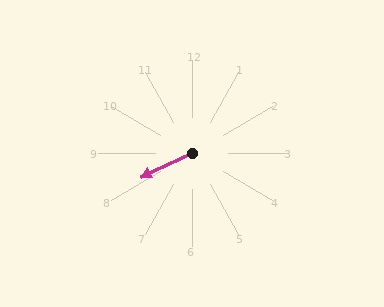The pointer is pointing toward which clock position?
Roughly 8 o'clock.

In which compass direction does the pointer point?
Southwest.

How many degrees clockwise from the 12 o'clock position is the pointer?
Approximately 246 degrees.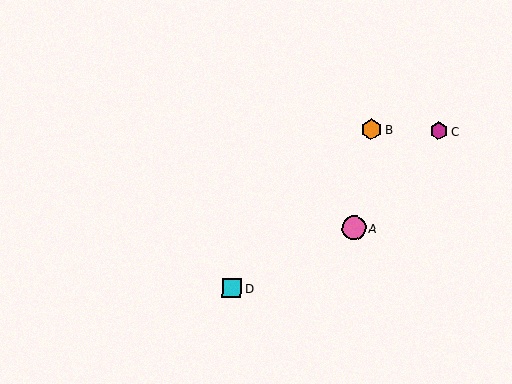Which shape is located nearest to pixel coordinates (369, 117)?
The orange hexagon (labeled B) at (372, 129) is nearest to that location.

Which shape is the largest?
The pink circle (labeled A) is the largest.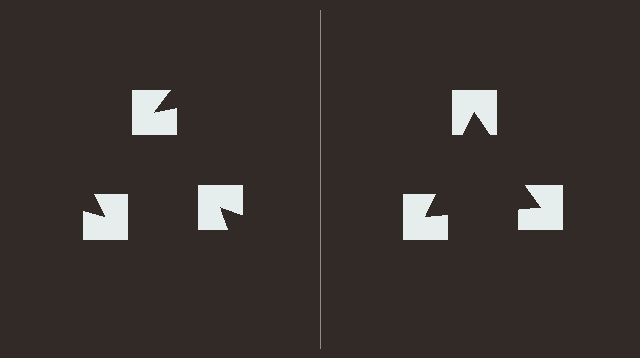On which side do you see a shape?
An illusory triangle appears on the right side. On the left side the wedge cuts are rotated, so no coherent shape forms.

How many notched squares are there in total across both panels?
6 — 3 on each side.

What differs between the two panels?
The notched squares are positioned identically on both sides; only the wedge orientations differ. On the right they align to a triangle; on the left they are misaligned.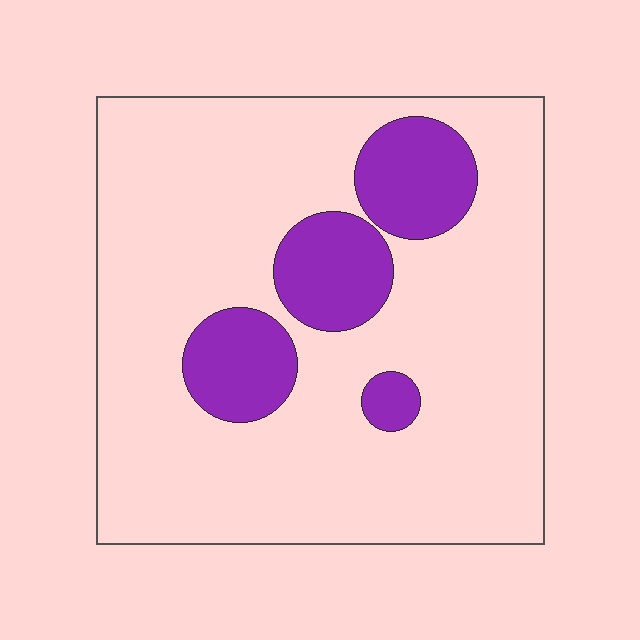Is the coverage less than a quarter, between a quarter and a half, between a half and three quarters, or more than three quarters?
Less than a quarter.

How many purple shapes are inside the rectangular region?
4.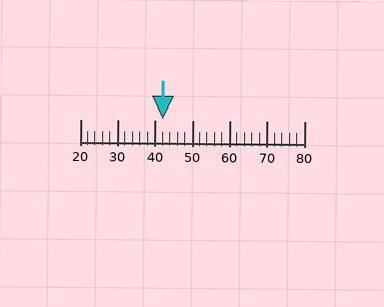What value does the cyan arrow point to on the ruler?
The cyan arrow points to approximately 42.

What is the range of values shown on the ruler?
The ruler shows values from 20 to 80.